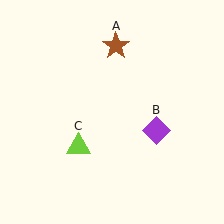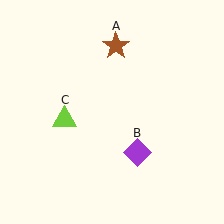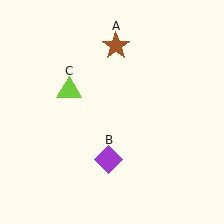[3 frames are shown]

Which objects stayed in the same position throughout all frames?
Brown star (object A) remained stationary.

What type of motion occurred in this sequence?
The purple diamond (object B), lime triangle (object C) rotated clockwise around the center of the scene.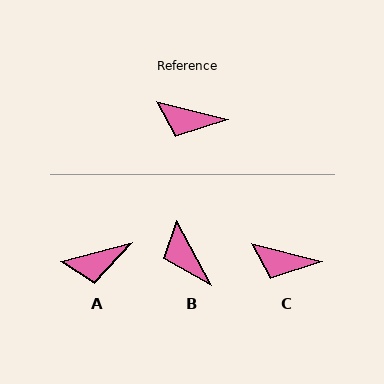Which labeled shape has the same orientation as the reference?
C.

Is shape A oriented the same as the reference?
No, it is off by about 29 degrees.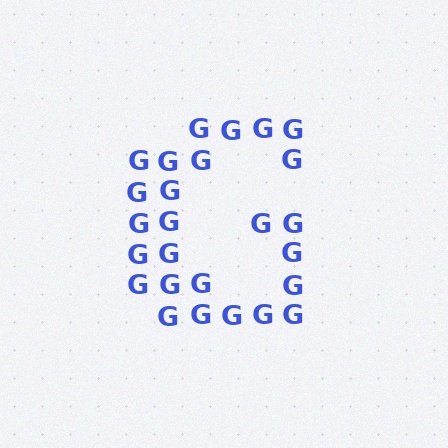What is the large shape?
The large shape is the letter G.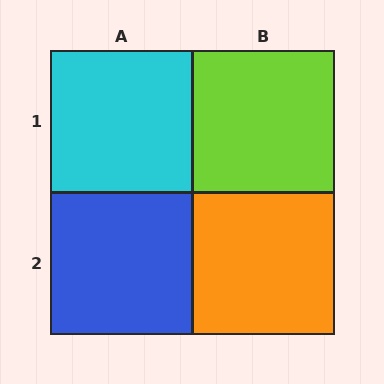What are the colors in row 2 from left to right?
Blue, orange.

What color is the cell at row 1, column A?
Cyan.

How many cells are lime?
1 cell is lime.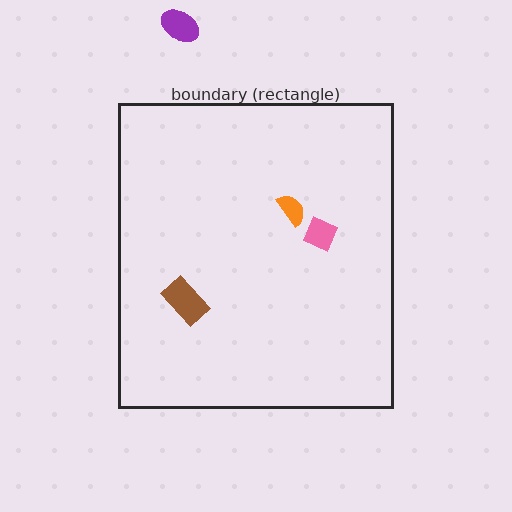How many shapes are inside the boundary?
3 inside, 1 outside.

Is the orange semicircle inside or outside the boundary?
Inside.